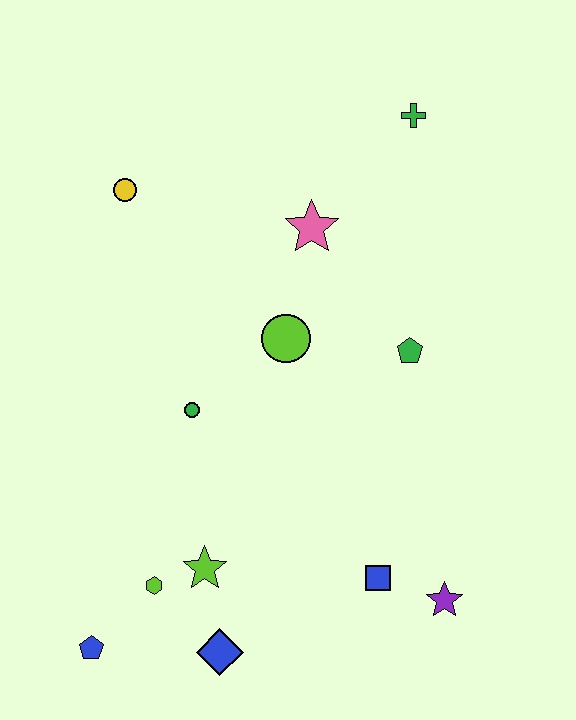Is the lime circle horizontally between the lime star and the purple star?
Yes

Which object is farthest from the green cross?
The blue pentagon is farthest from the green cross.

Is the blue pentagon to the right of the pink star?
No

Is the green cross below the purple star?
No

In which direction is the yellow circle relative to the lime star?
The yellow circle is above the lime star.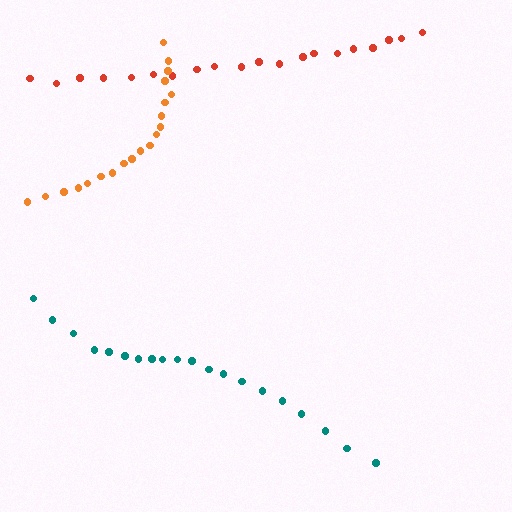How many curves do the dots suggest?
There are 3 distinct paths.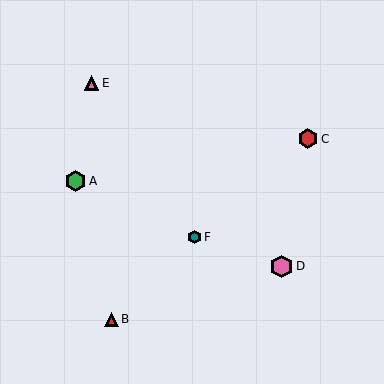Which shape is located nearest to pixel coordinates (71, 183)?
The green hexagon (labeled A) at (75, 181) is nearest to that location.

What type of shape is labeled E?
Shape E is a pink triangle.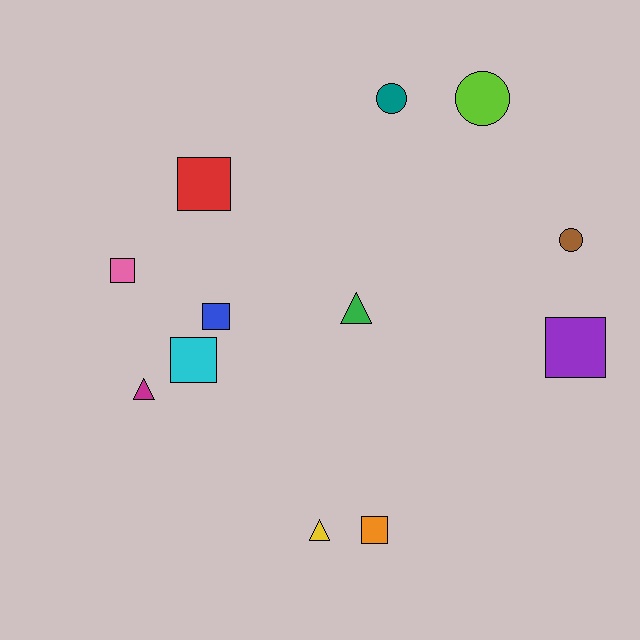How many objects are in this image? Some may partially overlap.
There are 12 objects.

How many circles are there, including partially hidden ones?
There are 3 circles.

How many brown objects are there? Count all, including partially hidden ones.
There is 1 brown object.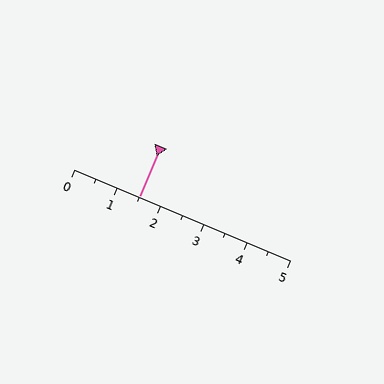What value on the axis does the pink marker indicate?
The marker indicates approximately 1.5.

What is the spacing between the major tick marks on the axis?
The major ticks are spaced 1 apart.